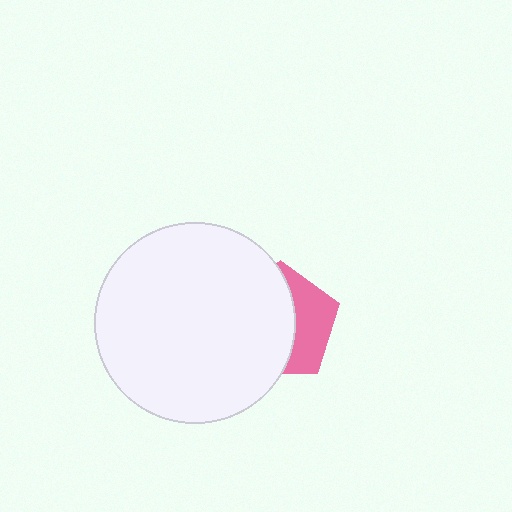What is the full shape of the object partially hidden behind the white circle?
The partially hidden object is a pink pentagon.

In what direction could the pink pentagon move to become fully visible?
The pink pentagon could move right. That would shift it out from behind the white circle entirely.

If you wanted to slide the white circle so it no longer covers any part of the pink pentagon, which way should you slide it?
Slide it left — that is the most direct way to separate the two shapes.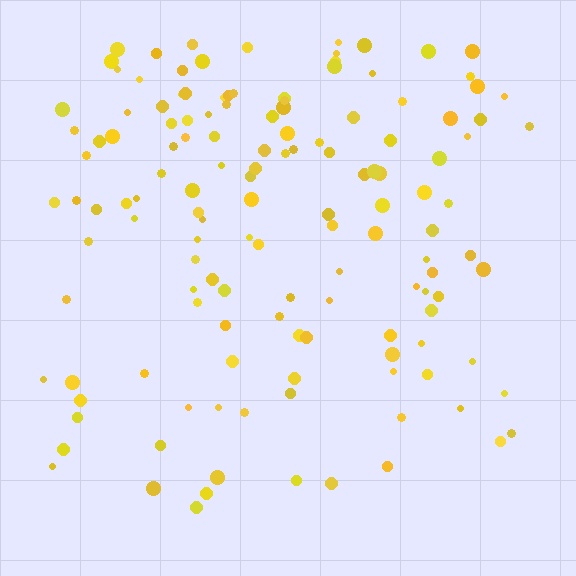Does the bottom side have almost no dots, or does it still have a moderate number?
Still a moderate number, just noticeably fewer than the top.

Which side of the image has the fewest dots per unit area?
The bottom.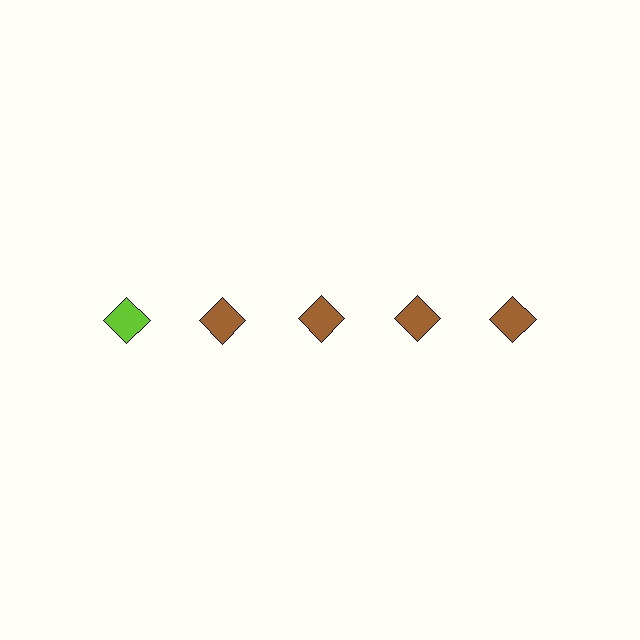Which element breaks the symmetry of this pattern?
The lime diamond in the top row, leftmost column breaks the symmetry. All other shapes are brown diamonds.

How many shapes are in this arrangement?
There are 5 shapes arranged in a grid pattern.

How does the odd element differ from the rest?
It has a different color: lime instead of brown.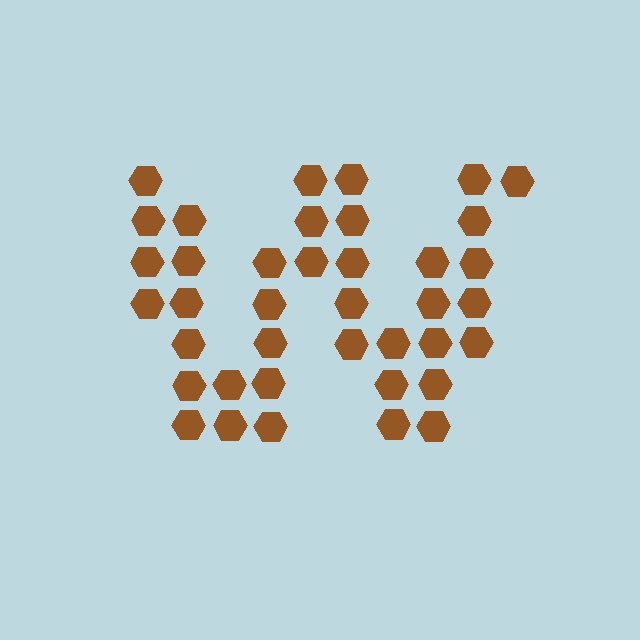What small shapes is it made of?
It is made of small hexagons.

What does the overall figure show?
The overall figure shows the letter W.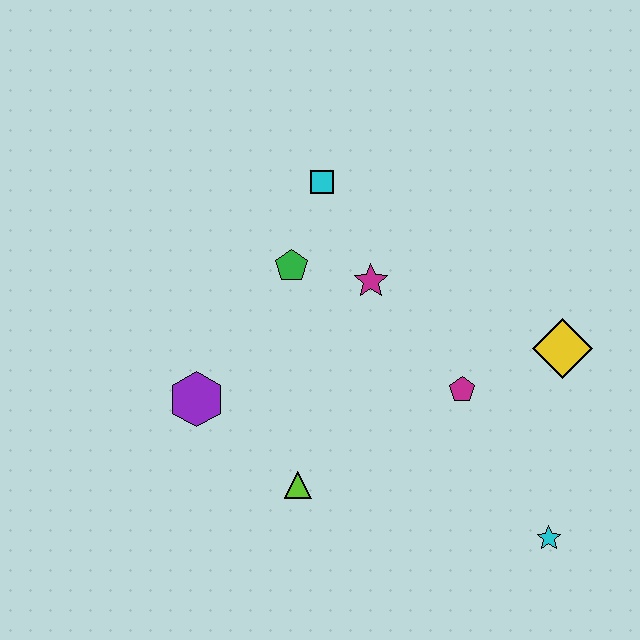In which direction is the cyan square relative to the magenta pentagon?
The cyan square is above the magenta pentagon.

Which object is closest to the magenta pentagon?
The yellow diamond is closest to the magenta pentagon.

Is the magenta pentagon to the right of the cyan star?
No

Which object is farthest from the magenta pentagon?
The purple hexagon is farthest from the magenta pentagon.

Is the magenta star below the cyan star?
No